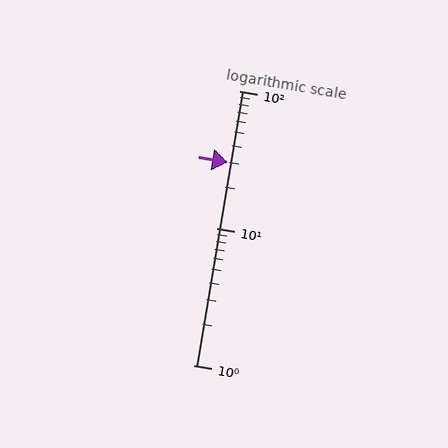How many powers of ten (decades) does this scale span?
The scale spans 2 decades, from 1 to 100.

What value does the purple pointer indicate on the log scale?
The pointer indicates approximately 30.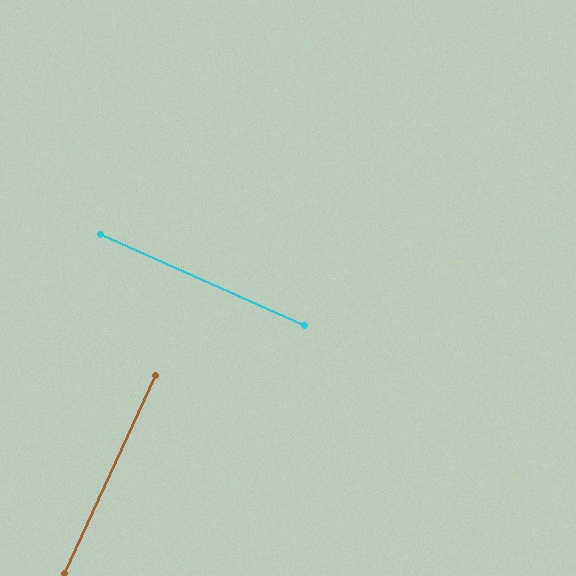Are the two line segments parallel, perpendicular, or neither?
Perpendicular — they meet at approximately 89°.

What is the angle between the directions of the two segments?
Approximately 89 degrees.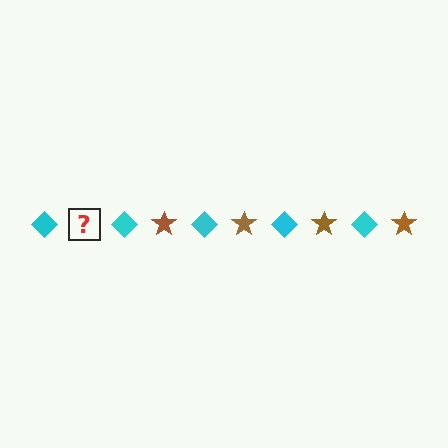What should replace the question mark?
The question mark should be replaced with a brown star.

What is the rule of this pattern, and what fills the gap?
The rule is that the pattern alternates between cyan diamond and brown star. The gap should be filled with a brown star.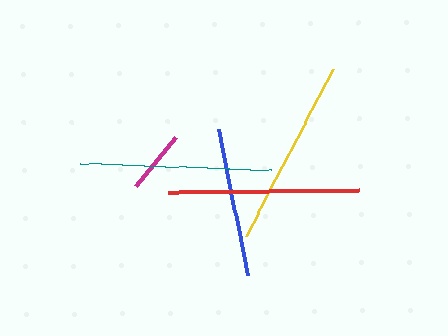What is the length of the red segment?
The red segment is approximately 191 pixels long.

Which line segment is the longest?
The red line is the longest at approximately 191 pixels.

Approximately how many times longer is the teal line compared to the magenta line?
The teal line is approximately 3.0 times the length of the magenta line.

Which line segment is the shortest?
The magenta line is the shortest at approximately 63 pixels.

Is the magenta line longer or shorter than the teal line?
The teal line is longer than the magenta line.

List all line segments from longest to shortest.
From longest to shortest: red, teal, yellow, blue, magenta.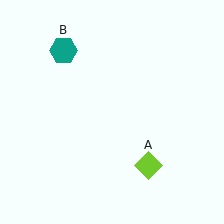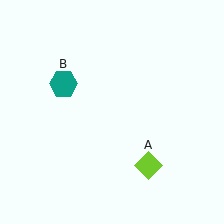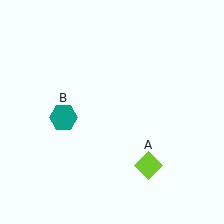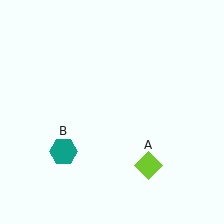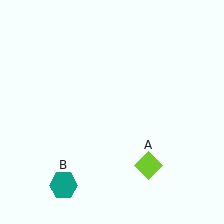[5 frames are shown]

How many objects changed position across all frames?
1 object changed position: teal hexagon (object B).